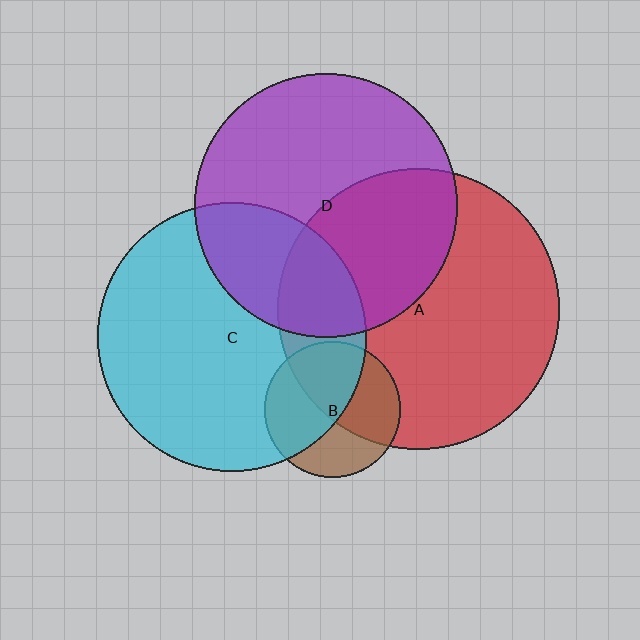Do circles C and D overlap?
Yes.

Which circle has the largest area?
Circle A (red).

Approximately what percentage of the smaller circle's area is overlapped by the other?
Approximately 30%.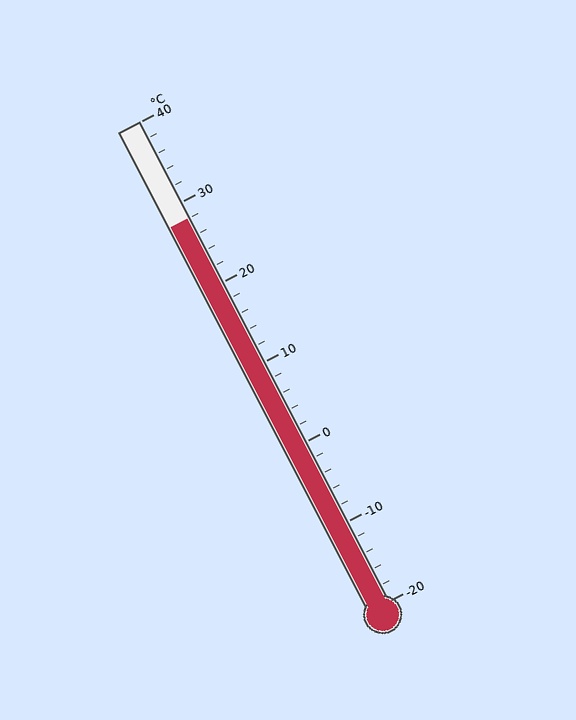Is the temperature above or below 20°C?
The temperature is above 20°C.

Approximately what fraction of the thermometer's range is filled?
The thermometer is filled to approximately 80% of its range.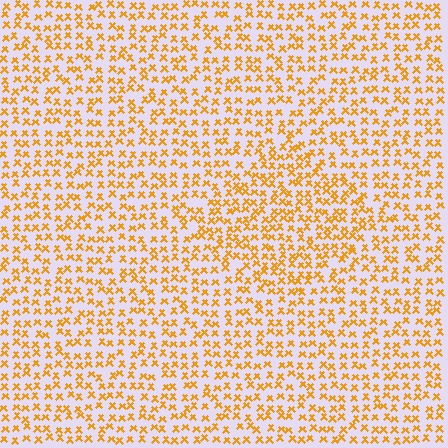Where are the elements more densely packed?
The elements are more densely packed inside the diamond boundary.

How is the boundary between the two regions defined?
The boundary is defined by a change in element density (approximately 1.4x ratio). All elements are the same color, size, and shape.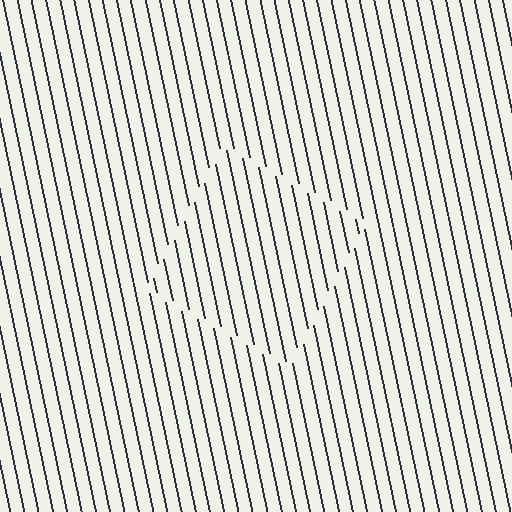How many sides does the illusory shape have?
4 sides — the line-ends trace a square.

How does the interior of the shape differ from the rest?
The interior of the shape contains the same grating, shifted by half a period — the contour is defined by the phase discontinuity where line-ends from the inner and outer gratings abut.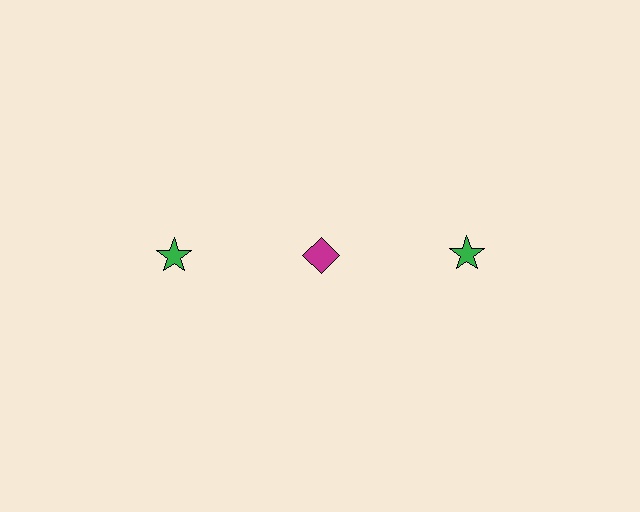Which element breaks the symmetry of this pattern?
The magenta diamond in the top row, second from left column breaks the symmetry. All other shapes are green stars.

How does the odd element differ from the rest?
It differs in both color (magenta instead of green) and shape (diamond instead of star).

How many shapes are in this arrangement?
There are 3 shapes arranged in a grid pattern.